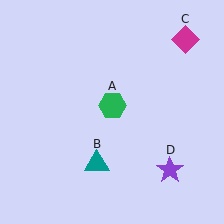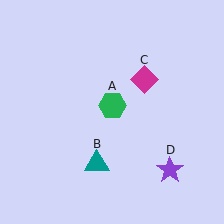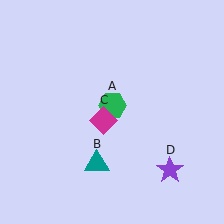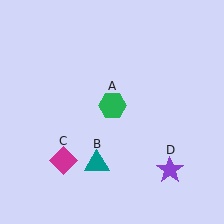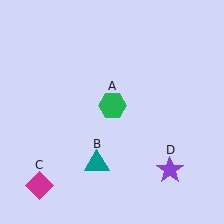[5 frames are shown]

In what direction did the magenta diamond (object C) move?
The magenta diamond (object C) moved down and to the left.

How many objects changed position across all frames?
1 object changed position: magenta diamond (object C).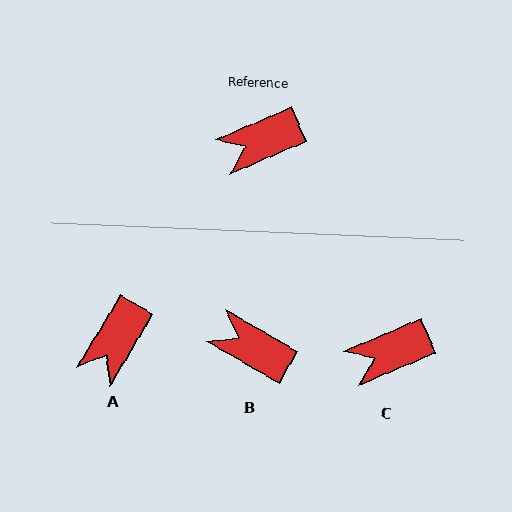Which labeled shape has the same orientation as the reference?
C.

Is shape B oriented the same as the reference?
No, it is off by about 53 degrees.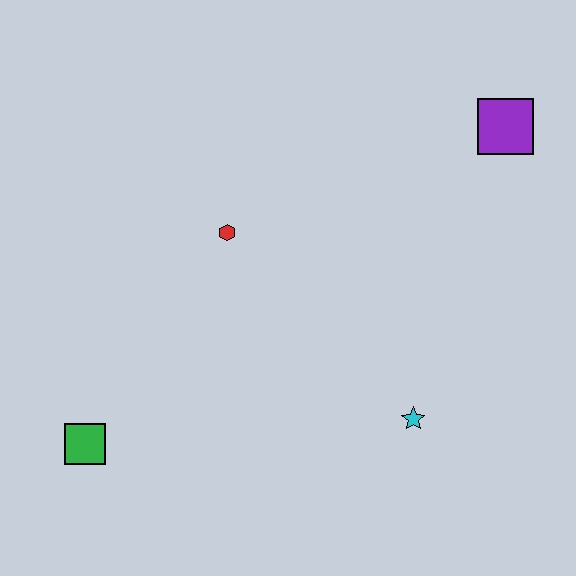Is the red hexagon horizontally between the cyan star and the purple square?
No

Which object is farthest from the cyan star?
The green square is farthest from the cyan star.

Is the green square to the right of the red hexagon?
No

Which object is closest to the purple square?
The red hexagon is closest to the purple square.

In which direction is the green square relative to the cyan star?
The green square is to the left of the cyan star.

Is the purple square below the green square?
No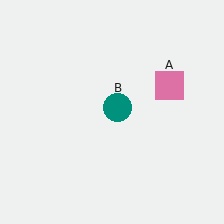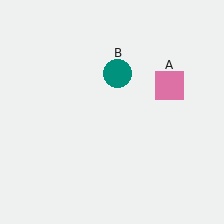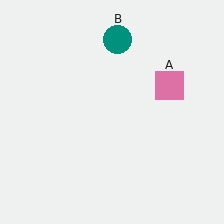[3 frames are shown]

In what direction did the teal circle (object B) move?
The teal circle (object B) moved up.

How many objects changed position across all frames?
1 object changed position: teal circle (object B).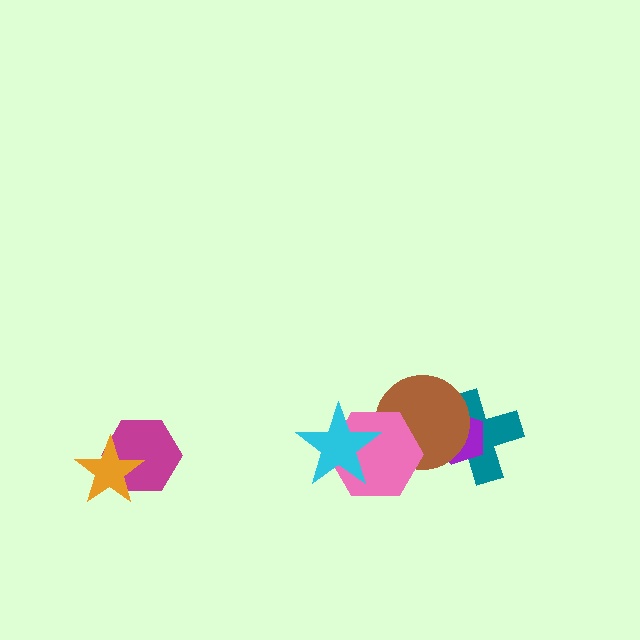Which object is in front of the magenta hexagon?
The orange star is in front of the magenta hexagon.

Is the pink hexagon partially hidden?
Yes, it is partially covered by another shape.